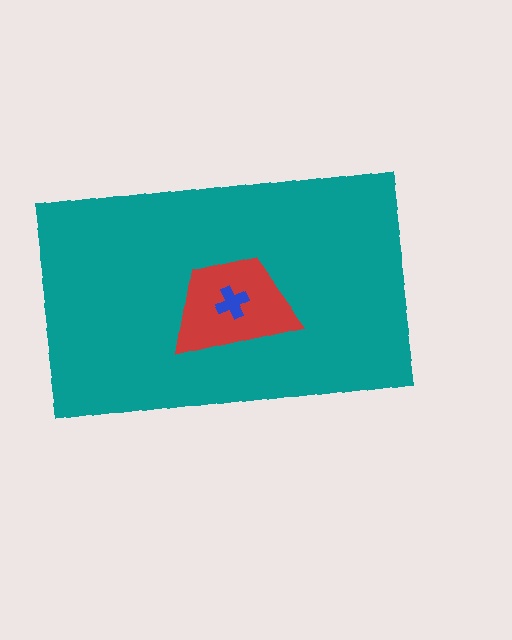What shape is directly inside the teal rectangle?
The red trapezoid.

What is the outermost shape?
The teal rectangle.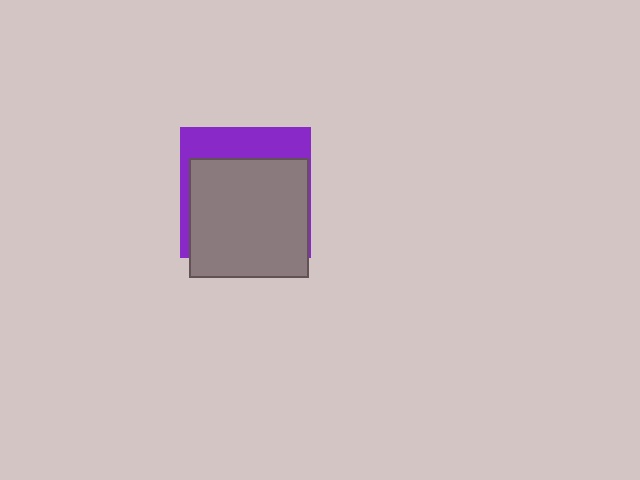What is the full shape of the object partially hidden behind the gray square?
The partially hidden object is a purple square.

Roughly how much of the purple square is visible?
A small part of it is visible (roughly 30%).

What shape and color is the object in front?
The object in front is a gray square.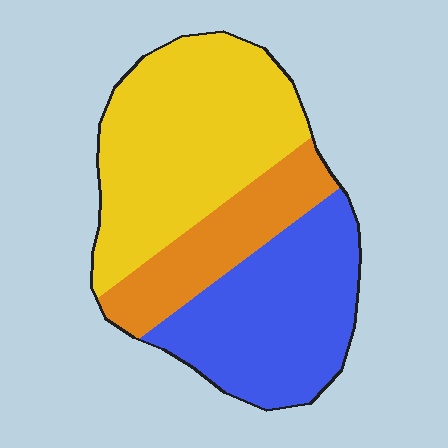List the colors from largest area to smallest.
From largest to smallest: yellow, blue, orange.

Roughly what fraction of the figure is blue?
Blue covers 35% of the figure.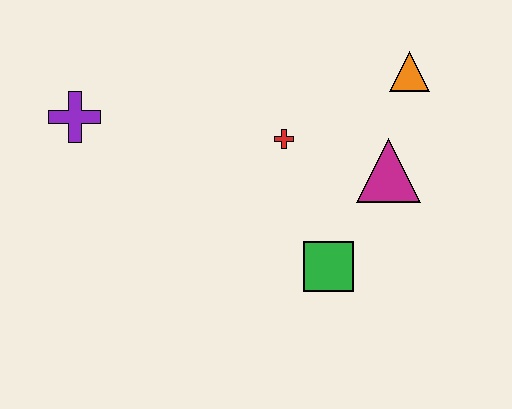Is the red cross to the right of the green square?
No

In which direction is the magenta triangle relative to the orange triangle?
The magenta triangle is below the orange triangle.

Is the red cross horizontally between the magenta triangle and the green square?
No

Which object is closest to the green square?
The magenta triangle is closest to the green square.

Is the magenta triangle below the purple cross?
Yes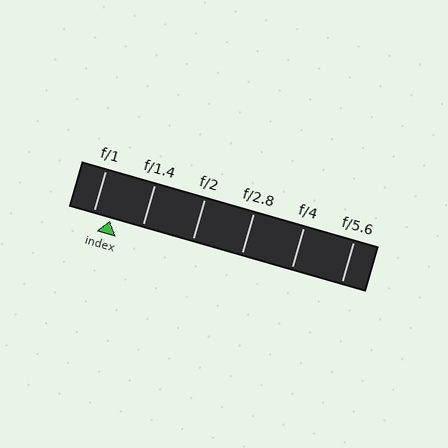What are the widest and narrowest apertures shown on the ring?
The widest aperture shown is f/1 and the narrowest is f/5.6.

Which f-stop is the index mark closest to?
The index mark is closest to f/1.